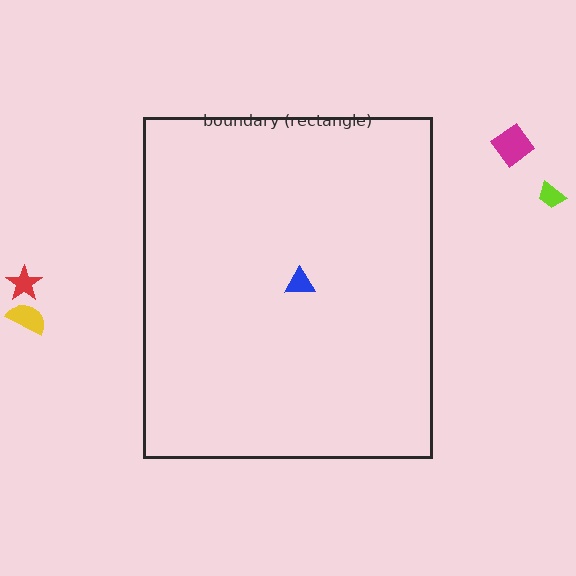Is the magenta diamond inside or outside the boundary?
Outside.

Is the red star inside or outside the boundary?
Outside.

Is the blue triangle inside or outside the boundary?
Inside.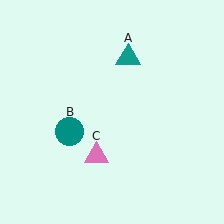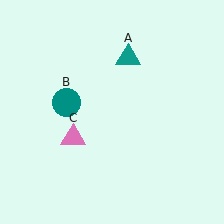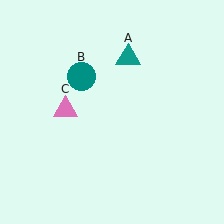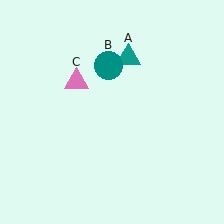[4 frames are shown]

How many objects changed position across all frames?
2 objects changed position: teal circle (object B), pink triangle (object C).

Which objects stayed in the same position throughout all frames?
Teal triangle (object A) remained stationary.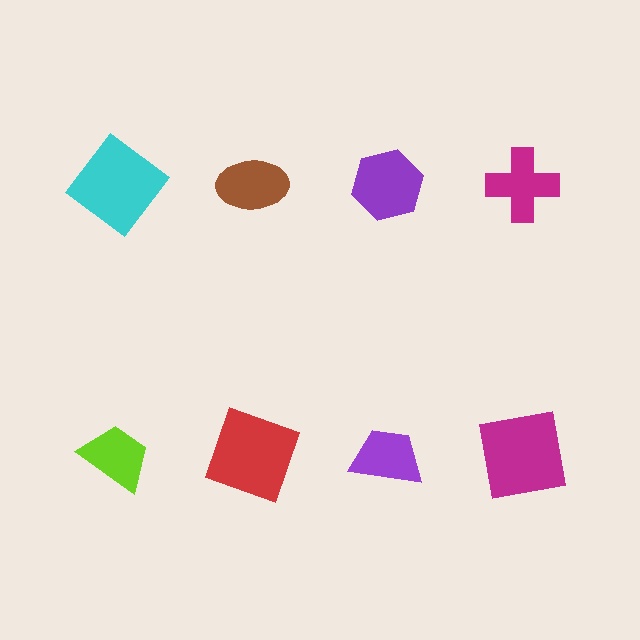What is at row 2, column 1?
A lime trapezoid.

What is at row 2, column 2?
A red square.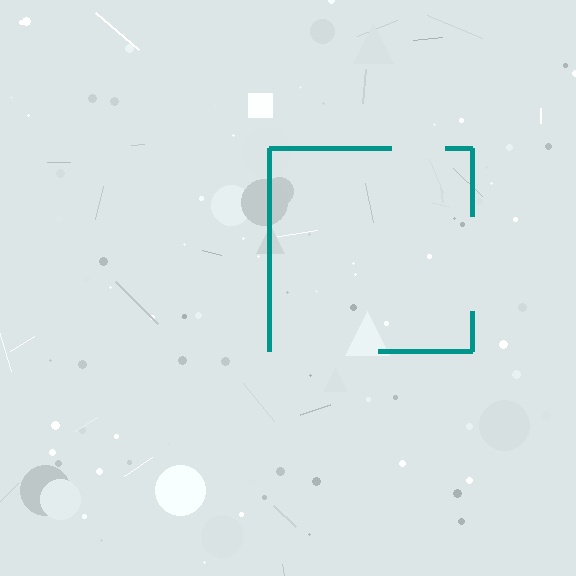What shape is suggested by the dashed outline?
The dashed outline suggests a square.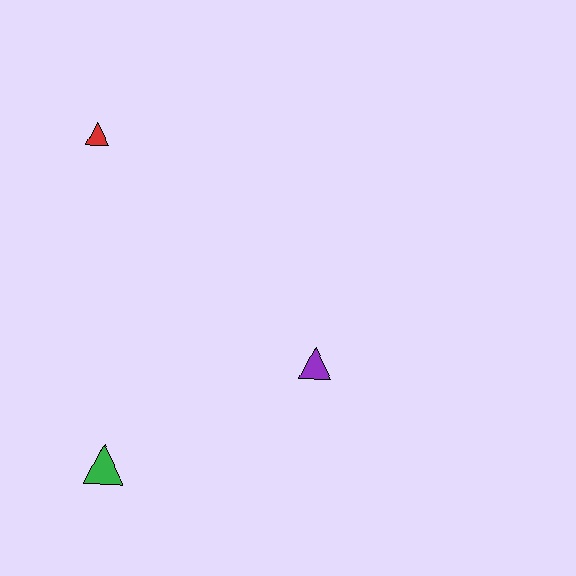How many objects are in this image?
There are 3 objects.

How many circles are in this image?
There are no circles.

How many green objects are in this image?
There is 1 green object.